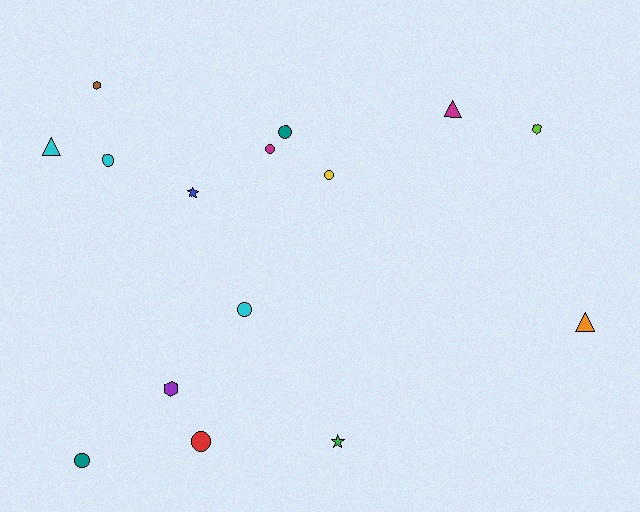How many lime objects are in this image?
There is 1 lime object.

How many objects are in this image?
There are 15 objects.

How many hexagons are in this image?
There are 3 hexagons.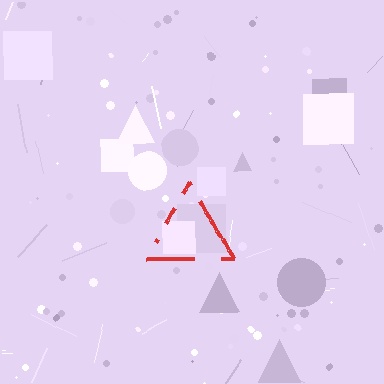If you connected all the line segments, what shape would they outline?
They would outline a triangle.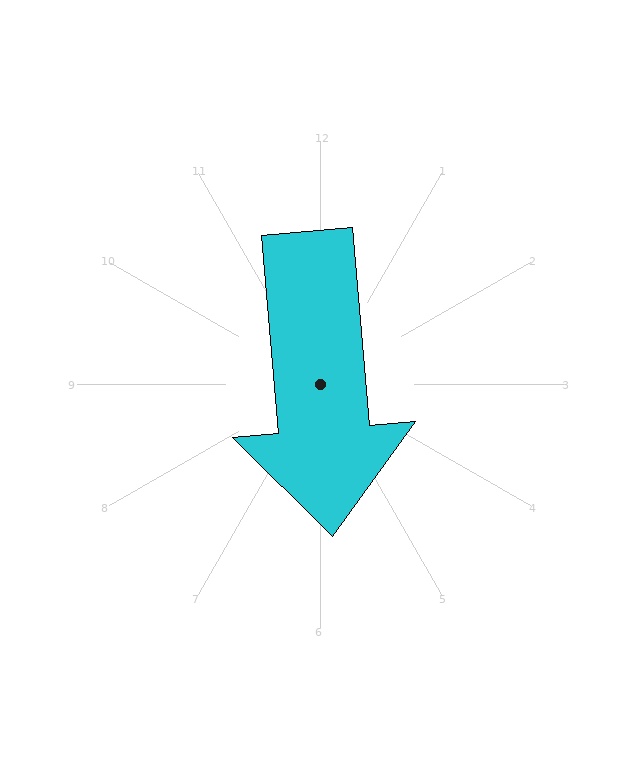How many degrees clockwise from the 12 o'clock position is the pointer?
Approximately 175 degrees.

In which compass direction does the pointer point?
South.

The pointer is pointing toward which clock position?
Roughly 6 o'clock.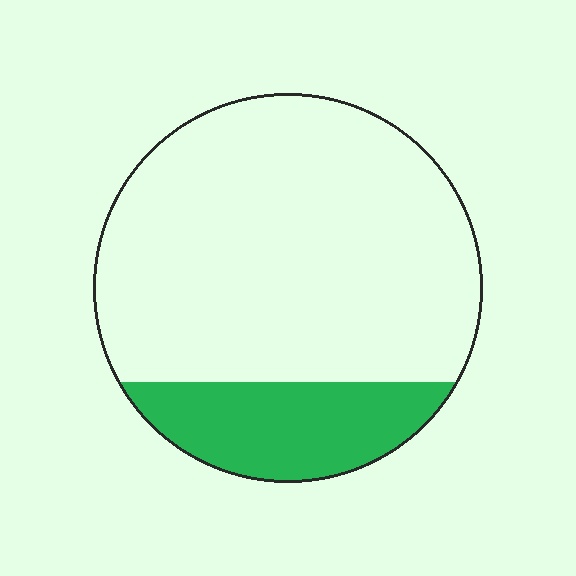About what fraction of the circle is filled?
About one fifth (1/5).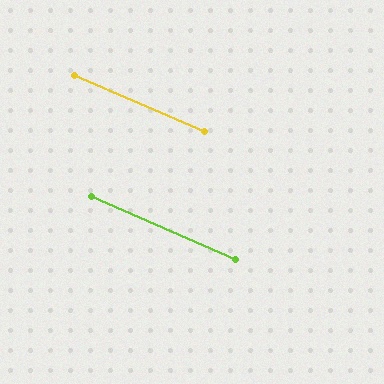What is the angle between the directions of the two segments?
Approximately 1 degree.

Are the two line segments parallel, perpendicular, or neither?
Parallel — their directions differ by only 0.6°.